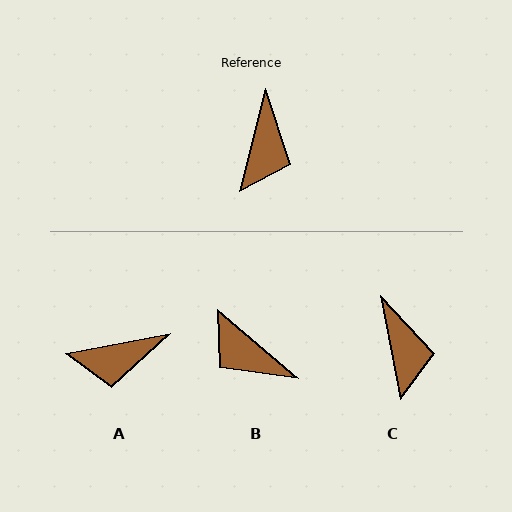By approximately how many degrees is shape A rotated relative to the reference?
Approximately 65 degrees clockwise.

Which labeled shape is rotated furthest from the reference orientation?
B, about 116 degrees away.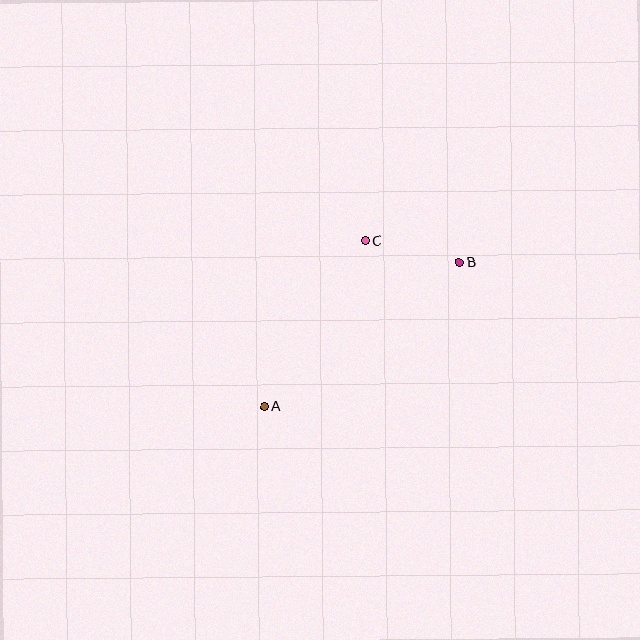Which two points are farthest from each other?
Points A and B are farthest from each other.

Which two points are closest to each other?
Points B and C are closest to each other.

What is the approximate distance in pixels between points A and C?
The distance between A and C is approximately 195 pixels.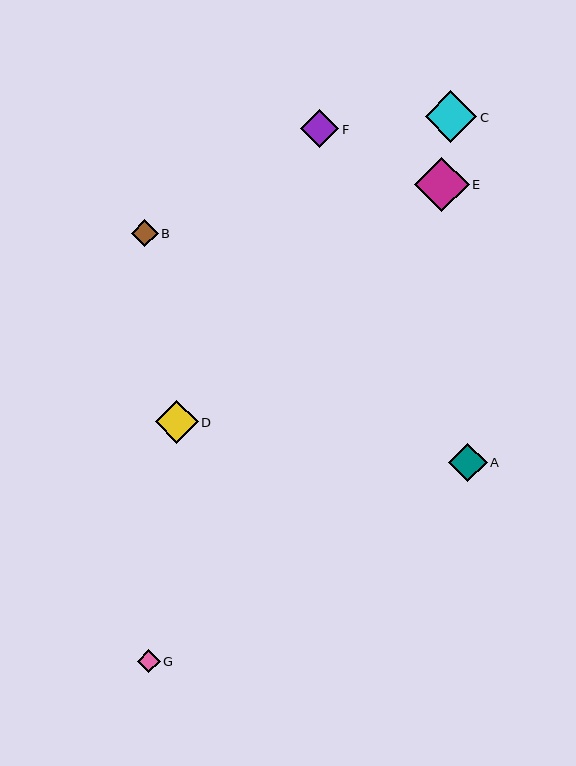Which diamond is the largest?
Diamond E is the largest with a size of approximately 55 pixels.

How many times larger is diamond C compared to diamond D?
Diamond C is approximately 1.2 times the size of diamond D.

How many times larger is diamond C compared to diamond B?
Diamond C is approximately 1.9 times the size of diamond B.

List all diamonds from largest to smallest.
From largest to smallest: E, C, D, A, F, B, G.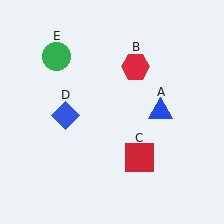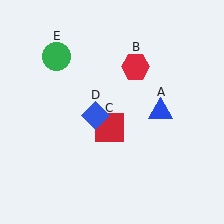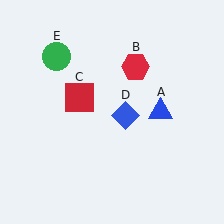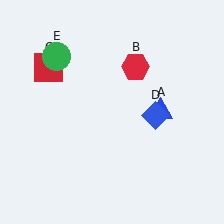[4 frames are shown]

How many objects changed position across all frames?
2 objects changed position: red square (object C), blue diamond (object D).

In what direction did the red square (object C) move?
The red square (object C) moved up and to the left.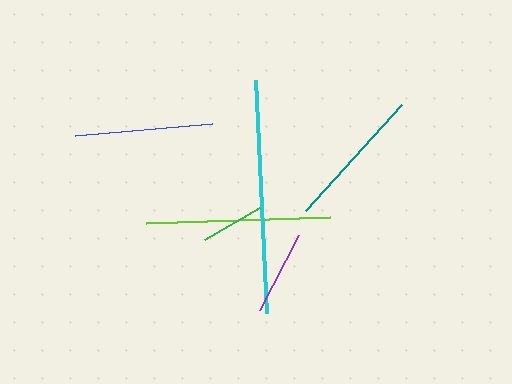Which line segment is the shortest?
The green line is the shortest at approximately 64 pixels.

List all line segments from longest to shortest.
From longest to shortest: cyan, lime, teal, blue, purple, green.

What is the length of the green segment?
The green segment is approximately 64 pixels long.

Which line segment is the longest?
The cyan line is the longest at approximately 233 pixels.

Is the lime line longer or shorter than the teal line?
The lime line is longer than the teal line.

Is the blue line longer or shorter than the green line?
The blue line is longer than the green line.